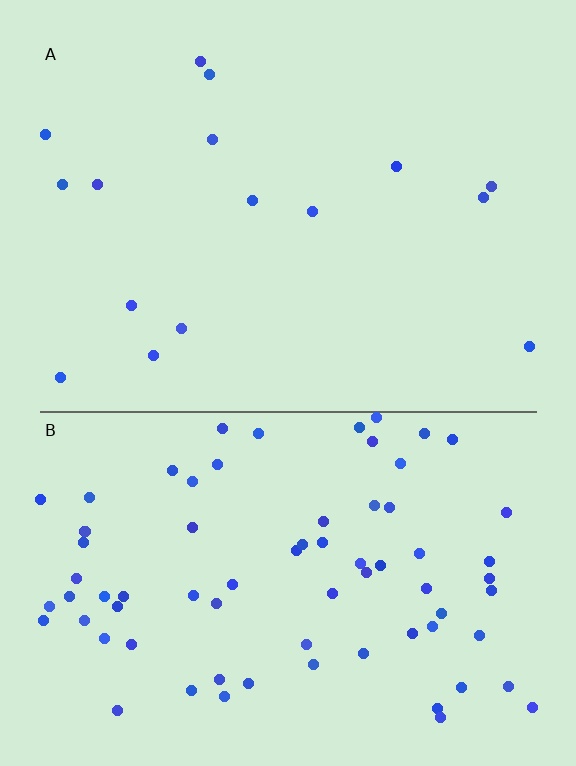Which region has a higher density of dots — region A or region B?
B (the bottom).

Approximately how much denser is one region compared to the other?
Approximately 4.6× — region B over region A.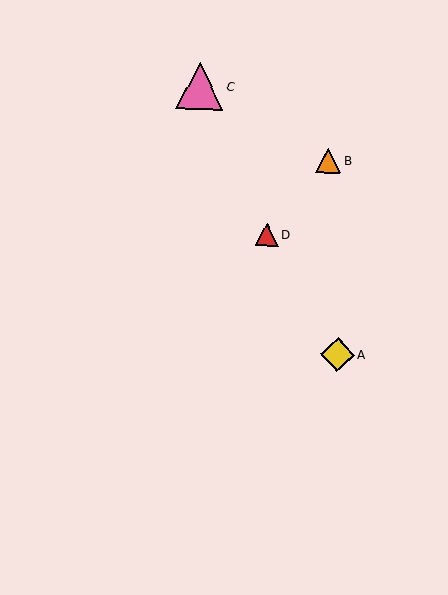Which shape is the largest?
The pink triangle (labeled C) is the largest.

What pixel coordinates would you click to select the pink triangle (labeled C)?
Click at (200, 86) to select the pink triangle C.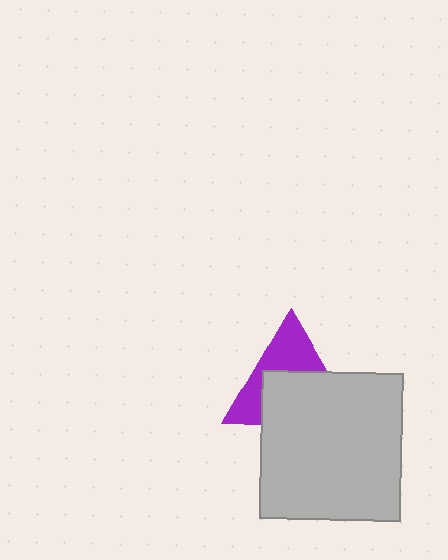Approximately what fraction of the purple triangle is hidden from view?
Roughly 55% of the purple triangle is hidden behind the light gray rectangle.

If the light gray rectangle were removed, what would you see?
You would see the complete purple triangle.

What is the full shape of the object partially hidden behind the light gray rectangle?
The partially hidden object is a purple triangle.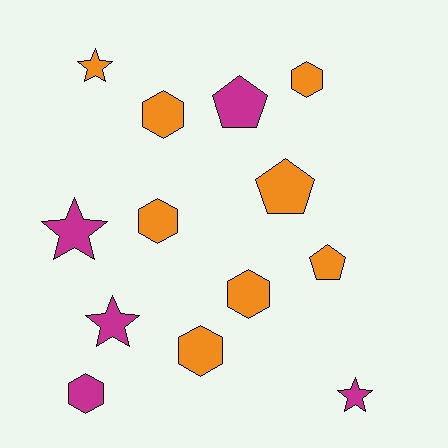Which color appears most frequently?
Orange, with 8 objects.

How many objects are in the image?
There are 13 objects.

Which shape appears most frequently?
Hexagon, with 6 objects.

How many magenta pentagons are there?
There is 1 magenta pentagon.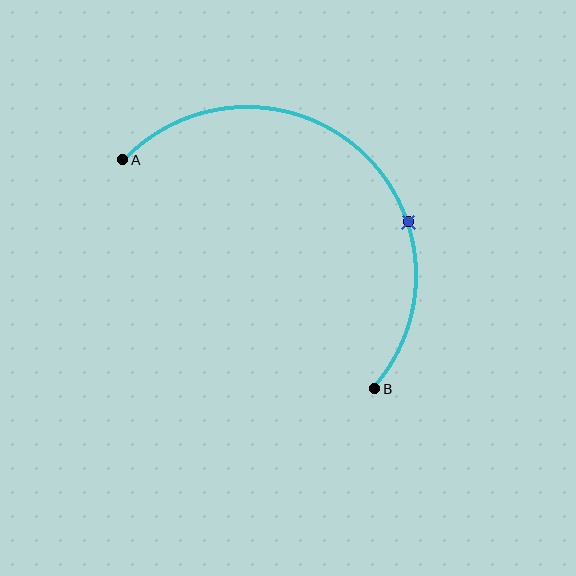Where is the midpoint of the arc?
The arc midpoint is the point on the curve farthest from the straight line joining A and B. It sits above and to the right of that line.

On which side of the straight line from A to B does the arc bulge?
The arc bulges above and to the right of the straight line connecting A and B.